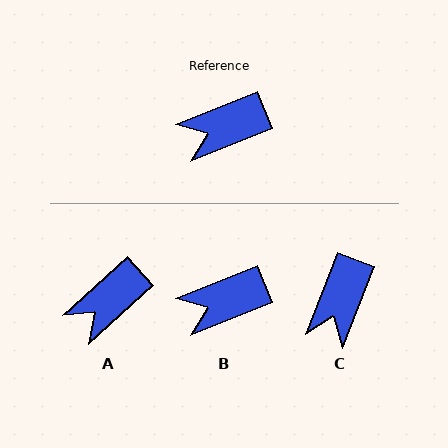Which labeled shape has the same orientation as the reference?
B.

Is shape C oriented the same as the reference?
No, it is off by about 47 degrees.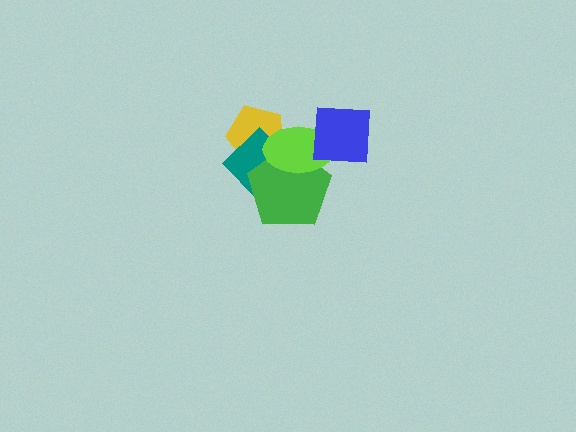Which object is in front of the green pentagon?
The lime ellipse is in front of the green pentagon.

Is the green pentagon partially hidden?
Yes, it is partially covered by another shape.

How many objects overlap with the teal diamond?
3 objects overlap with the teal diamond.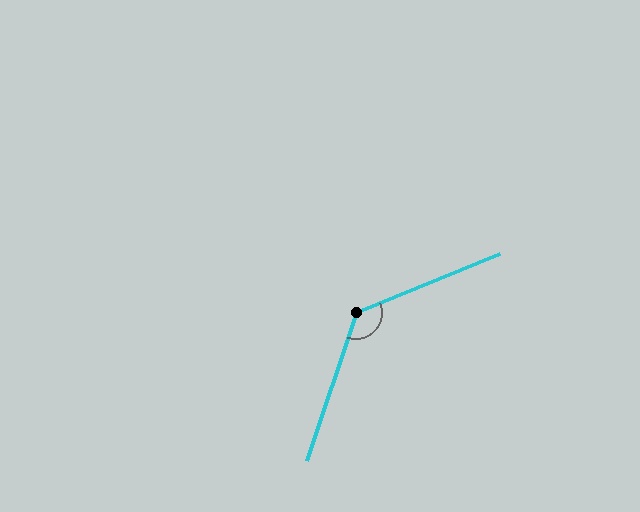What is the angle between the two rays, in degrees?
Approximately 131 degrees.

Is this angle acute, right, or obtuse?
It is obtuse.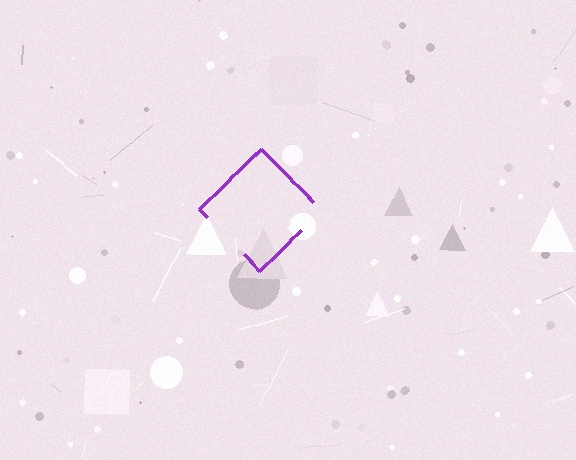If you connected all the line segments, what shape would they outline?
They would outline a diamond.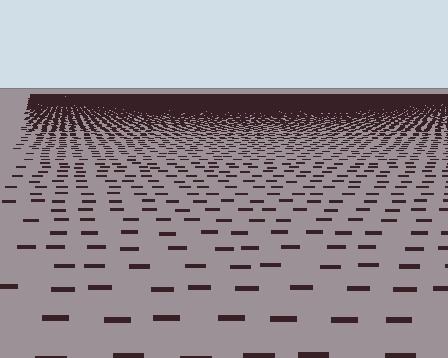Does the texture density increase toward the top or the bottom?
Density increases toward the top.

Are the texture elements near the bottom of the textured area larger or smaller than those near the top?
Larger. Near the bottom, elements are closer to the viewer and appear at a bigger on-screen size.